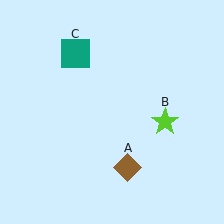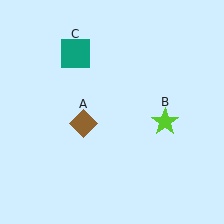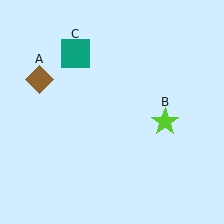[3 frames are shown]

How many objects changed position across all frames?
1 object changed position: brown diamond (object A).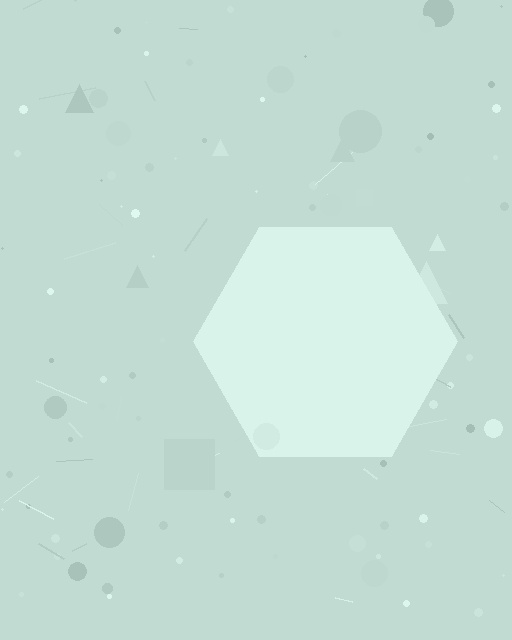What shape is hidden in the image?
A hexagon is hidden in the image.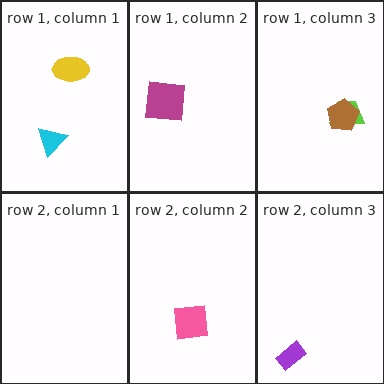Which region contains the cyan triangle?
The row 1, column 1 region.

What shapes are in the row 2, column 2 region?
The pink square.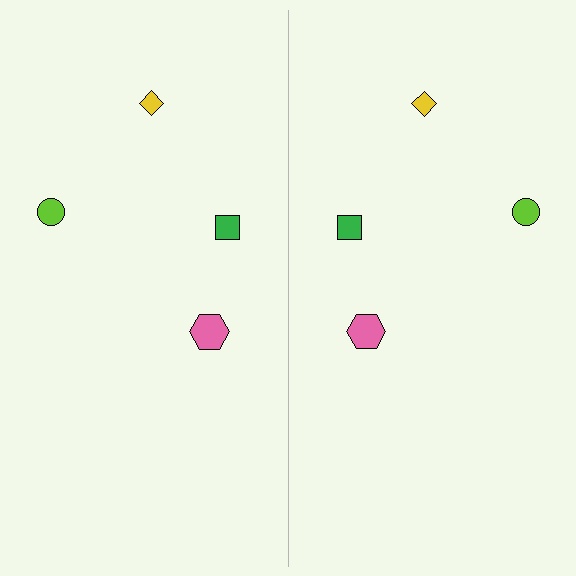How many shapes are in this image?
There are 8 shapes in this image.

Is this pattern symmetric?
Yes, this pattern has bilateral (reflection) symmetry.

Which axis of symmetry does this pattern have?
The pattern has a vertical axis of symmetry running through the center of the image.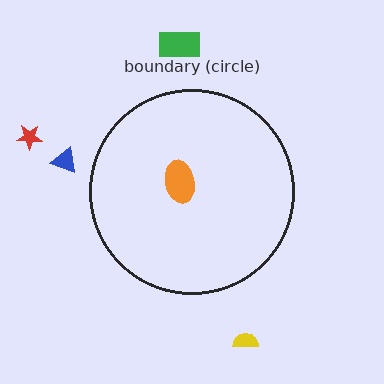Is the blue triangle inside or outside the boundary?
Outside.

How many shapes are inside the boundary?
1 inside, 4 outside.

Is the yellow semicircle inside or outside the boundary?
Outside.